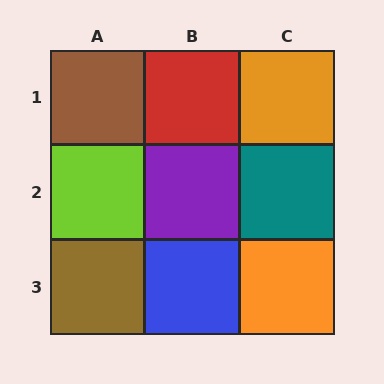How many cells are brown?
2 cells are brown.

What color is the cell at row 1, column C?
Orange.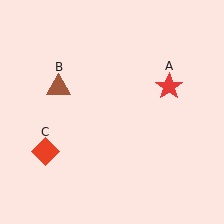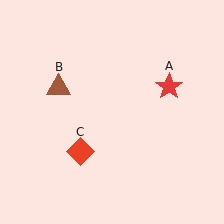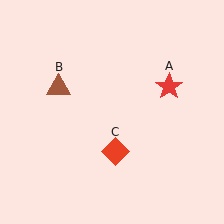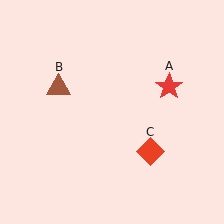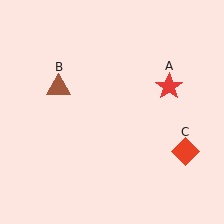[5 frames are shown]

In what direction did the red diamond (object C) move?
The red diamond (object C) moved right.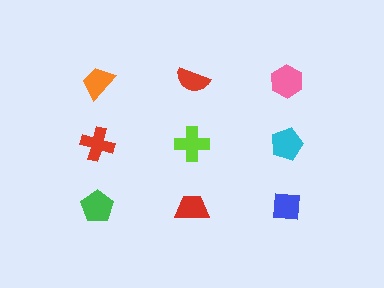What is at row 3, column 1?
A green pentagon.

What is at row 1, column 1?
An orange trapezoid.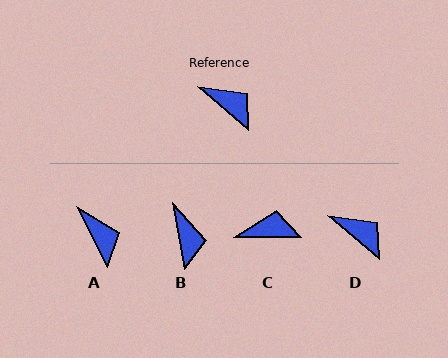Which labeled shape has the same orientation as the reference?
D.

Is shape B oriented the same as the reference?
No, it is off by about 40 degrees.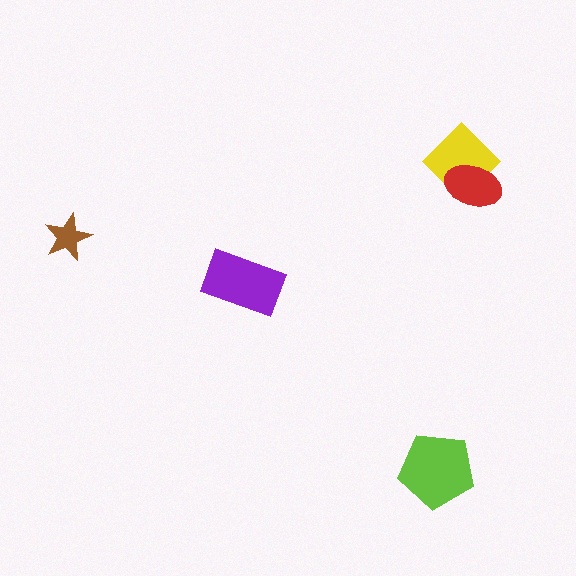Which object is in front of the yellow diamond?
The red ellipse is in front of the yellow diamond.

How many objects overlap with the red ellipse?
1 object overlaps with the red ellipse.